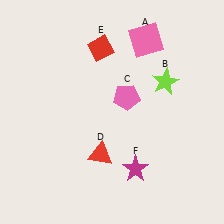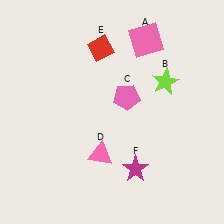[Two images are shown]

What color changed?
The triangle (D) changed from red in Image 1 to pink in Image 2.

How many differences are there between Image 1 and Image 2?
There is 1 difference between the two images.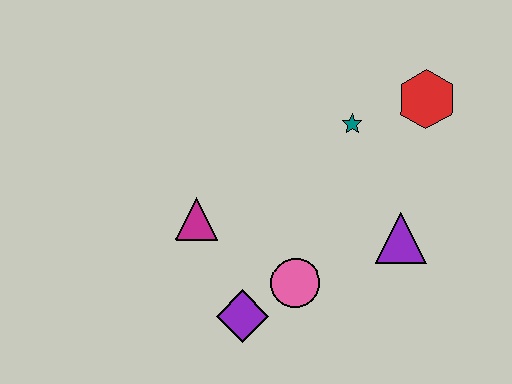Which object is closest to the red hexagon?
The teal star is closest to the red hexagon.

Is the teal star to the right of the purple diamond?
Yes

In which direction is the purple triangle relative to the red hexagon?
The purple triangle is below the red hexagon.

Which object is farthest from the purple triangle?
The magenta triangle is farthest from the purple triangle.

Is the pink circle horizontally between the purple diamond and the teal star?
Yes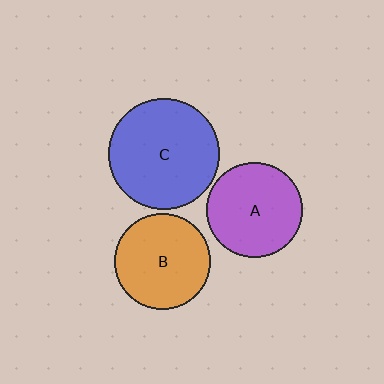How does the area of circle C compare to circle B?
Approximately 1.3 times.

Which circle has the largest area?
Circle C (blue).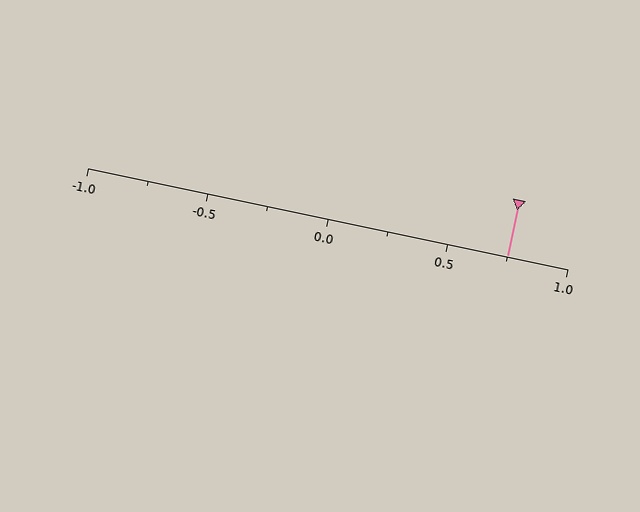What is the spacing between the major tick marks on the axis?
The major ticks are spaced 0.5 apart.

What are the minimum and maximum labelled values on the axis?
The axis runs from -1.0 to 1.0.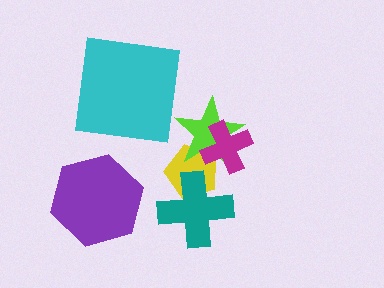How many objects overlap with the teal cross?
1 object overlaps with the teal cross.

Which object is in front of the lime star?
The magenta cross is in front of the lime star.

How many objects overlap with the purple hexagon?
0 objects overlap with the purple hexagon.